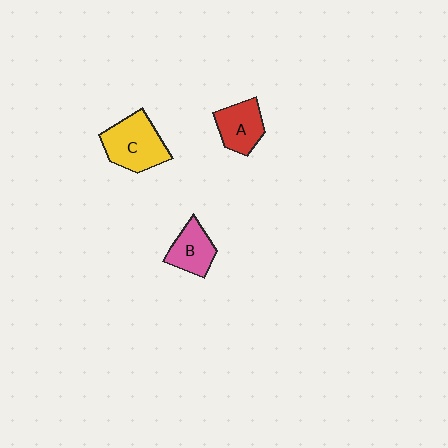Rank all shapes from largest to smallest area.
From largest to smallest: C (yellow), A (red), B (pink).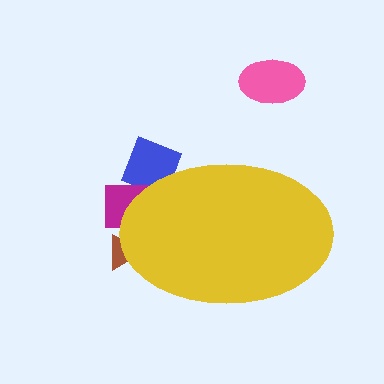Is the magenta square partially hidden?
Yes, the magenta square is partially hidden behind the yellow ellipse.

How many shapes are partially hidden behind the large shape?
3 shapes are partially hidden.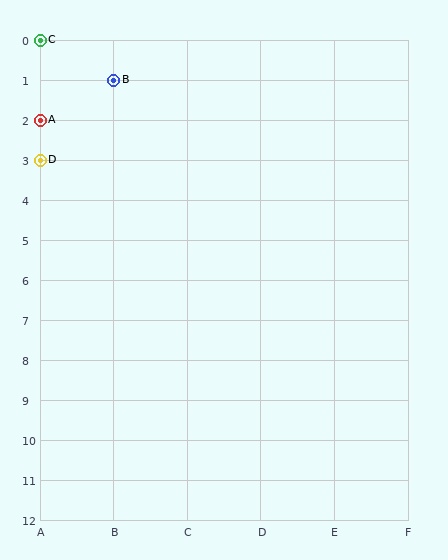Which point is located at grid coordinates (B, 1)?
Point B is at (B, 1).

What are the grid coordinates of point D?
Point D is at grid coordinates (A, 3).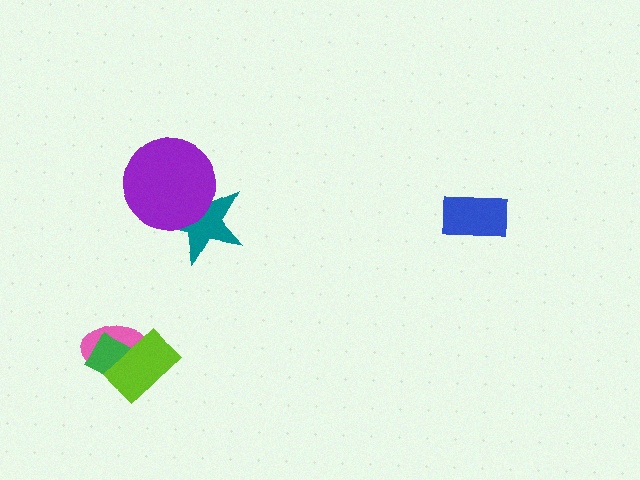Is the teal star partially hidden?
Yes, it is partially covered by another shape.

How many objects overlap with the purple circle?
1 object overlaps with the purple circle.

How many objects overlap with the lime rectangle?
2 objects overlap with the lime rectangle.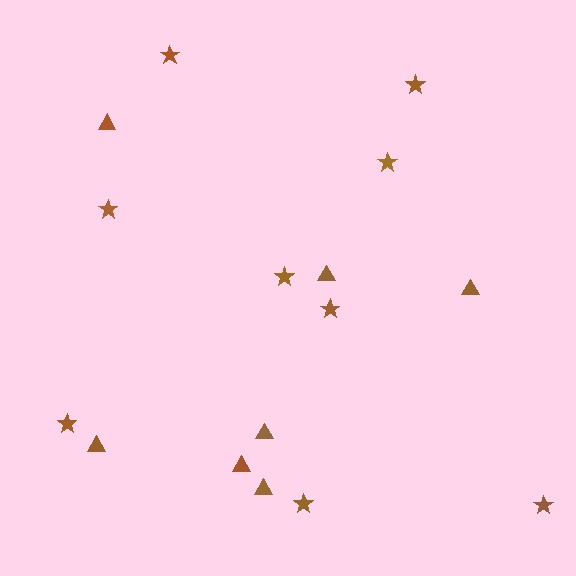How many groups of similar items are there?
There are 2 groups: one group of stars (9) and one group of triangles (7).